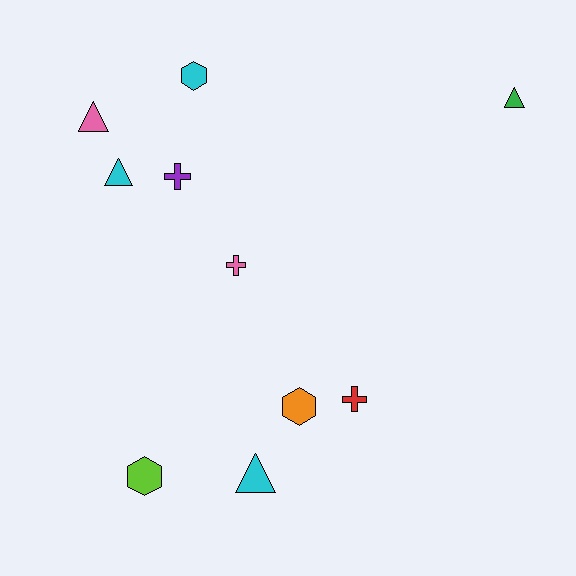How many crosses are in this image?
There are 3 crosses.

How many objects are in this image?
There are 10 objects.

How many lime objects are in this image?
There is 1 lime object.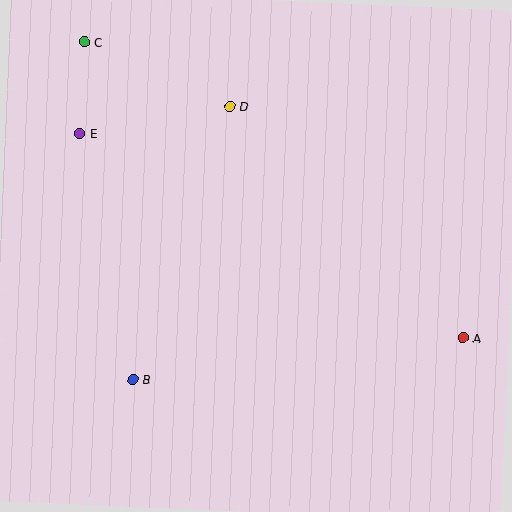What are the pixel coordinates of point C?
Point C is at (84, 42).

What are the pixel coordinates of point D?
Point D is at (230, 107).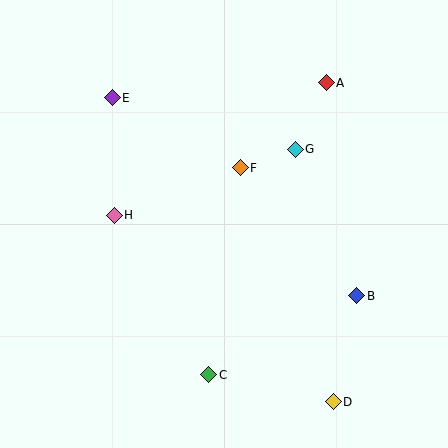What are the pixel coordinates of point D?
Point D is at (333, 402).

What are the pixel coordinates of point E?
Point E is at (112, 98).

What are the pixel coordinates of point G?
Point G is at (295, 149).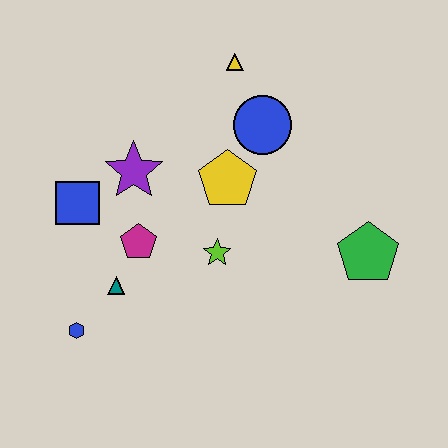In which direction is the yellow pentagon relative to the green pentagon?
The yellow pentagon is to the left of the green pentagon.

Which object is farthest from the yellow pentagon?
The blue hexagon is farthest from the yellow pentagon.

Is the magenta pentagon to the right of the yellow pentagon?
No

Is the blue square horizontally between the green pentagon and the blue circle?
No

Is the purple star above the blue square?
Yes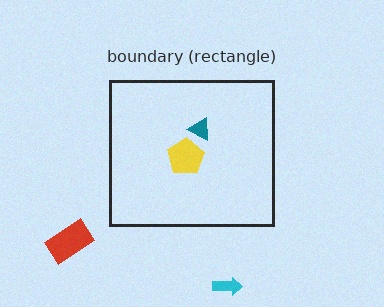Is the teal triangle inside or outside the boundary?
Inside.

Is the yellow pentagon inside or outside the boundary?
Inside.